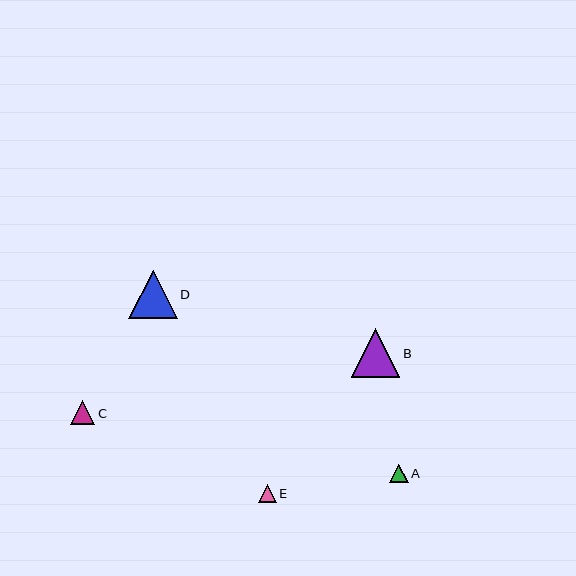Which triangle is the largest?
Triangle D is the largest with a size of approximately 48 pixels.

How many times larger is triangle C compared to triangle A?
Triangle C is approximately 1.3 times the size of triangle A.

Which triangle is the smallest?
Triangle A is the smallest with a size of approximately 18 pixels.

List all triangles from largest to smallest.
From largest to smallest: D, B, C, E, A.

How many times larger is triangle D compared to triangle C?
Triangle D is approximately 2.0 times the size of triangle C.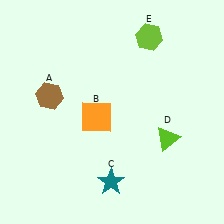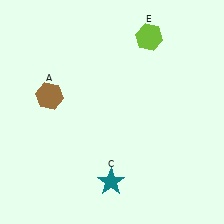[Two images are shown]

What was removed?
The lime triangle (D), the orange square (B) were removed in Image 2.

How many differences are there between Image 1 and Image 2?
There are 2 differences between the two images.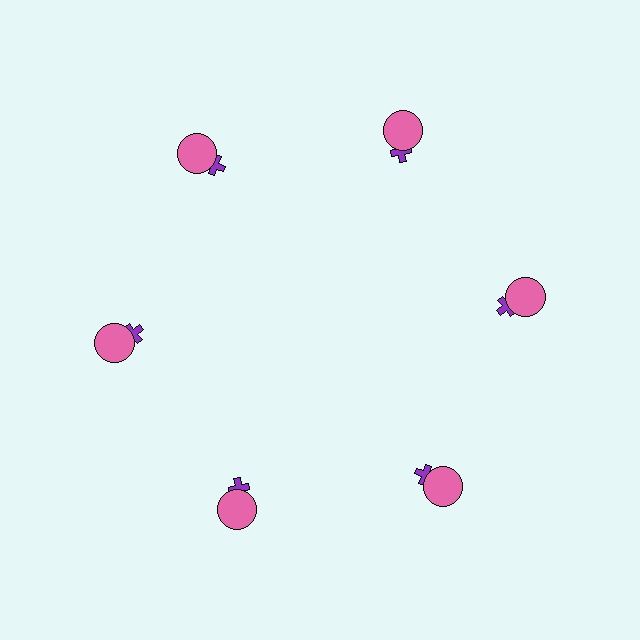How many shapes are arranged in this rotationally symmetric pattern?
There are 12 shapes, arranged in 6 groups of 2.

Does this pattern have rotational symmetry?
Yes, this pattern has 6-fold rotational symmetry. It looks the same after rotating 60 degrees around the center.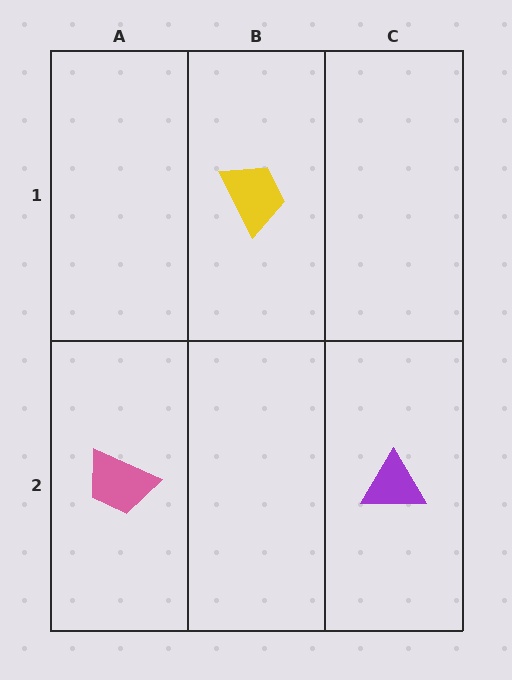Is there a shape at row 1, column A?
No, that cell is empty.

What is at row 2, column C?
A purple triangle.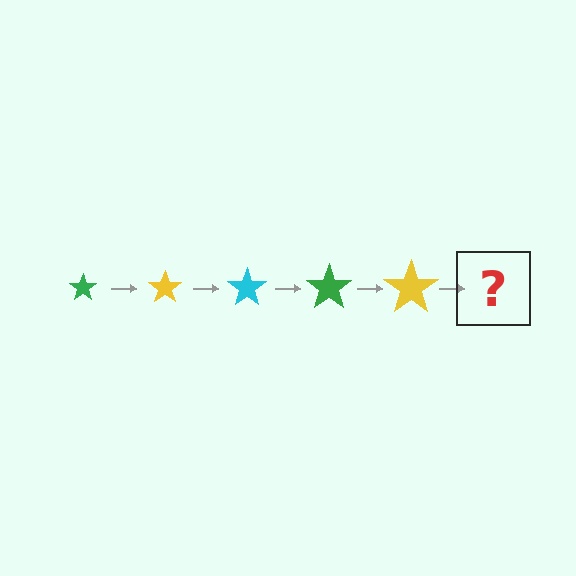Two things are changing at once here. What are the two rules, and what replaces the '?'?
The two rules are that the star grows larger each step and the color cycles through green, yellow, and cyan. The '?' should be a cyan star, larger than the previous one.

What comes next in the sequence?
The next element should be a cyan star, larger than the previous one.